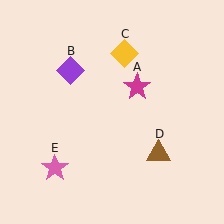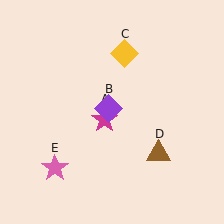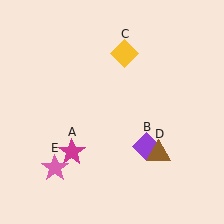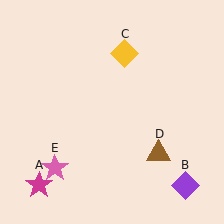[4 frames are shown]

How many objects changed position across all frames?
2 objects changed position: magenta star (object A), purple diamond (object B).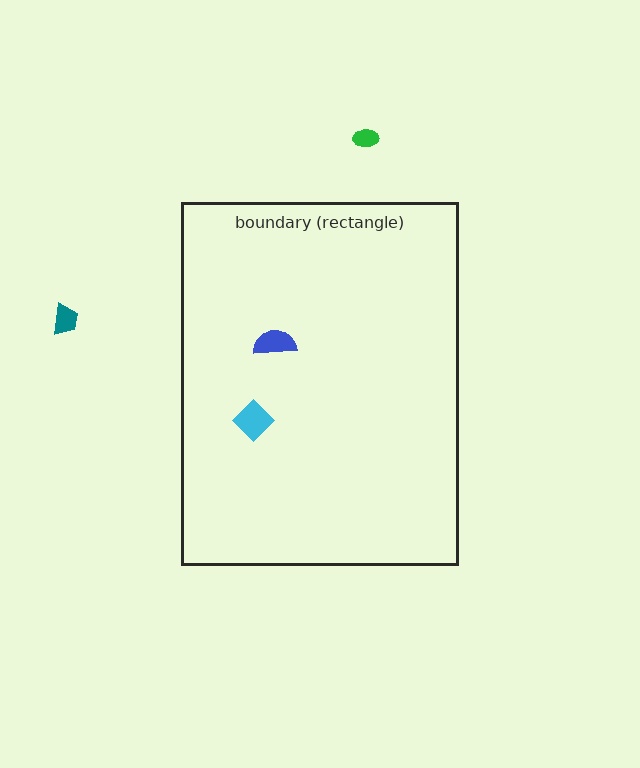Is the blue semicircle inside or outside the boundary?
Inside.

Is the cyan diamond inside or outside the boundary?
Inside.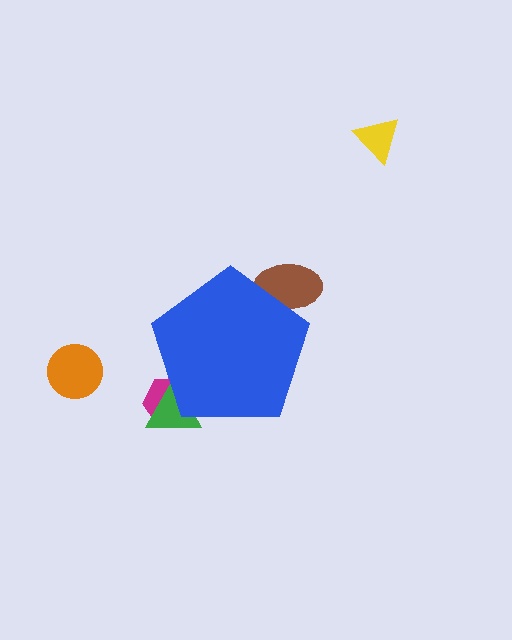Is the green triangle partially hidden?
Yes, the green triangle is partially hidden behind the blue pentagon.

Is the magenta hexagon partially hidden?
Yes, the magenta hexagon is partially hidden behind the blue pentagon.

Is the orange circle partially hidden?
No, the orange circle is fully visible.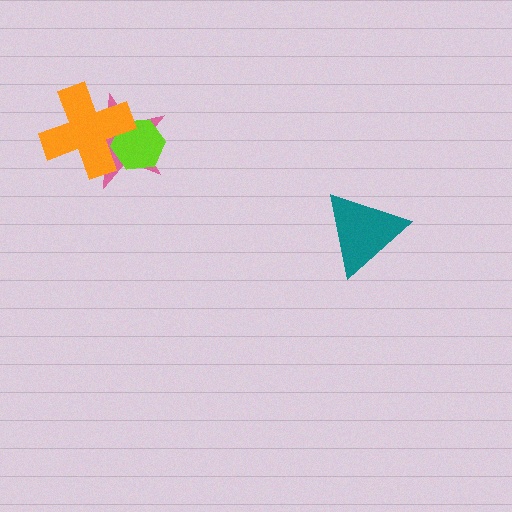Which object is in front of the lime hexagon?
The orange cross is in front of the lime hexagon.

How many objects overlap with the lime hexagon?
2 objects overlap with the lime hexagon.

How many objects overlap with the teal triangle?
0 objects overlap with the teal triangle.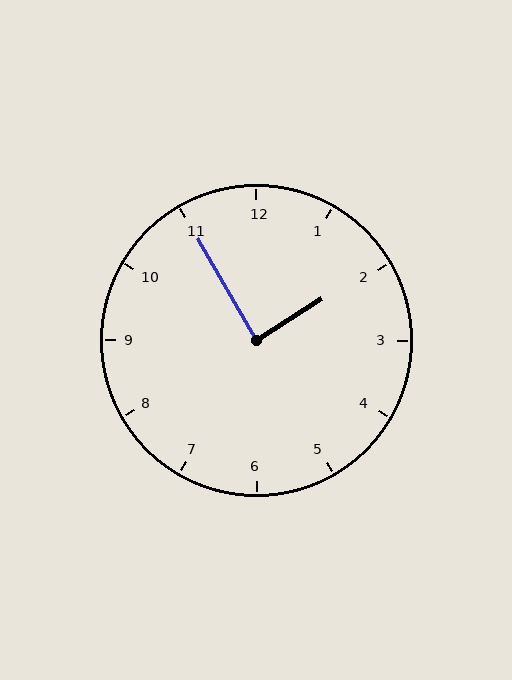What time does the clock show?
1:55.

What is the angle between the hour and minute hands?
Approximately 88 degrees.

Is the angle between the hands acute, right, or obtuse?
It is right.